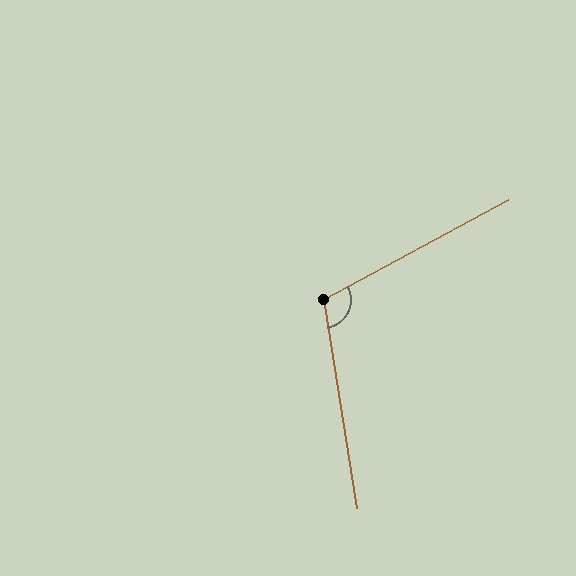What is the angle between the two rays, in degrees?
Approximately 109 degrees.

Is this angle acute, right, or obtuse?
It is obtuse.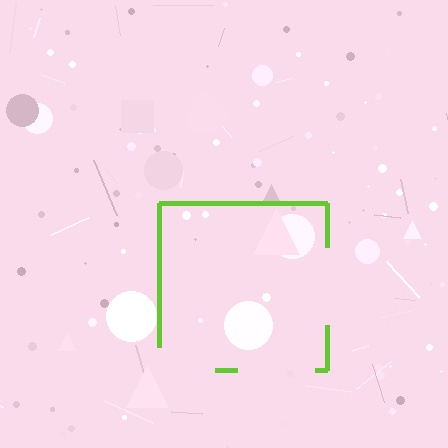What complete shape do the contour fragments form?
The contour fragments form a square.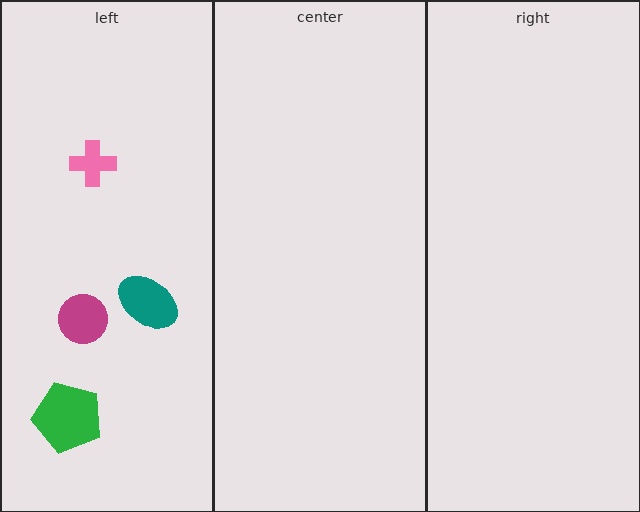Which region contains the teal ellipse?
The left region.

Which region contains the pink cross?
The left region.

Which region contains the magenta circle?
The left region.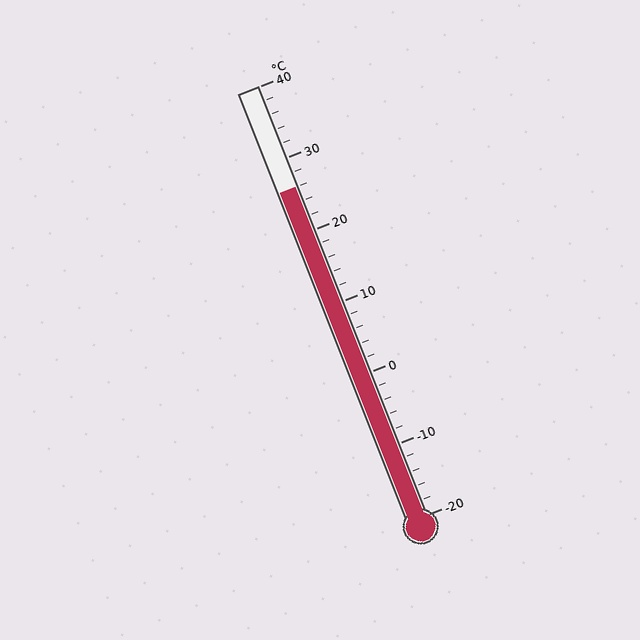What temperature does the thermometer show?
The thermometer shows approximately 26°C.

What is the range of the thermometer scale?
The thermometer scale ranges from -20°C to 40°C.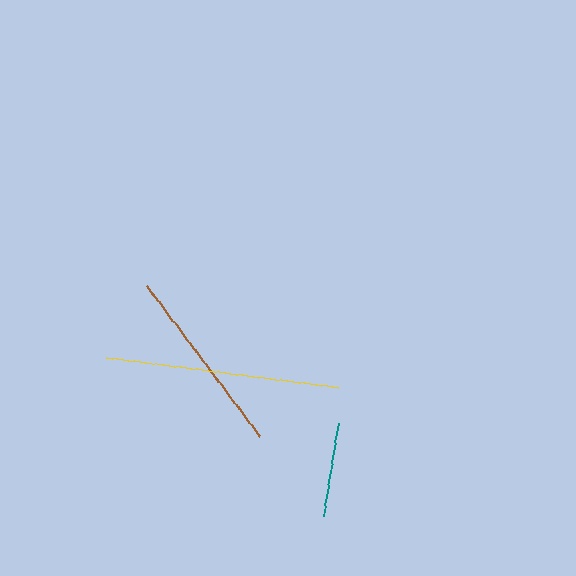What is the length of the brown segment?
The brown segment is approximately 189 pixels long.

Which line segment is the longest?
The yellow line is the longest at approximately 234 pixels.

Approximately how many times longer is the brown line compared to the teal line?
The brown line is approximately 2.0 times the length of the teal line.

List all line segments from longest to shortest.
From longest to shortest: yellow, brown, teal.